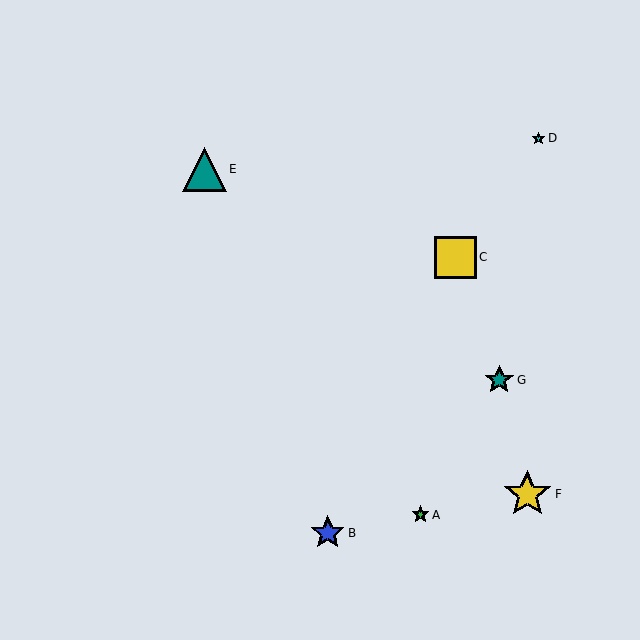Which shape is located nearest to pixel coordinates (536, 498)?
The yellow star (labeled F) at (527, 494) is nearest to that location.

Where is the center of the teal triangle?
The center of the teal triangle is at (205, 169).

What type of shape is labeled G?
Shape G is a teal star.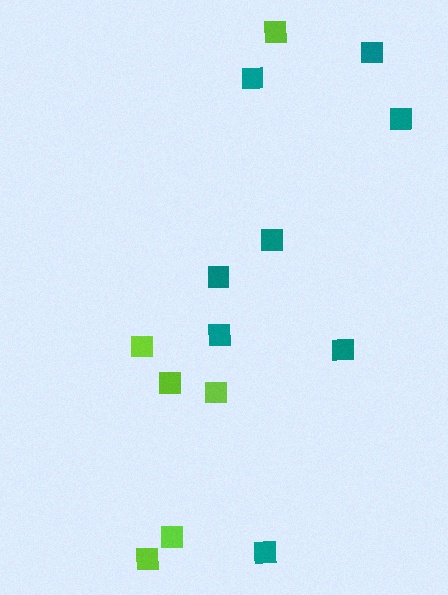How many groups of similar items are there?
There are 2 groups: one group of lime squares (6) and one group of teal squares (8).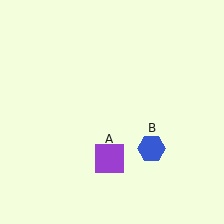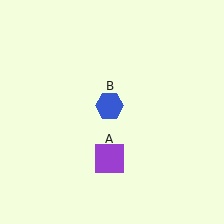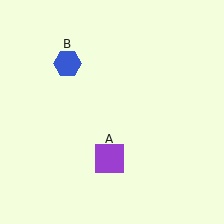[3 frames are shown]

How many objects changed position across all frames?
1 object changed position: blue hexagon (object B).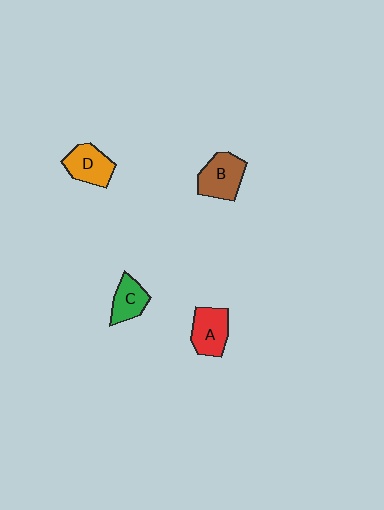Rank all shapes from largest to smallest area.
From largest to smallest: B (brown), A (red), D (orange), C (green).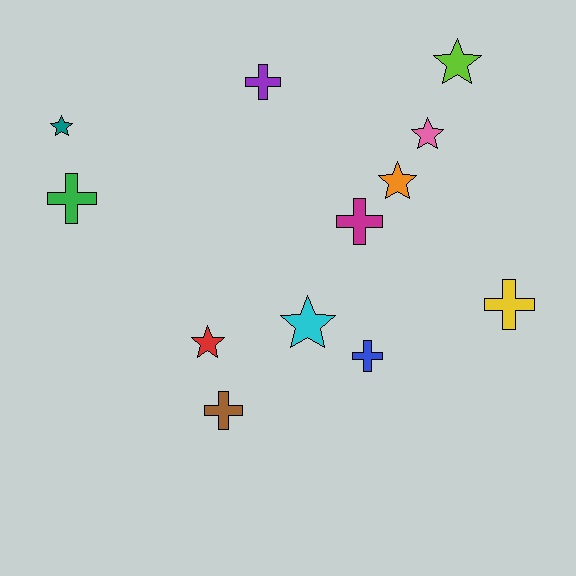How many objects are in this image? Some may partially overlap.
There are 12 objects.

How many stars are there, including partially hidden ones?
There are 6 stars.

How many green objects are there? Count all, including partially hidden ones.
There is 1 green object.